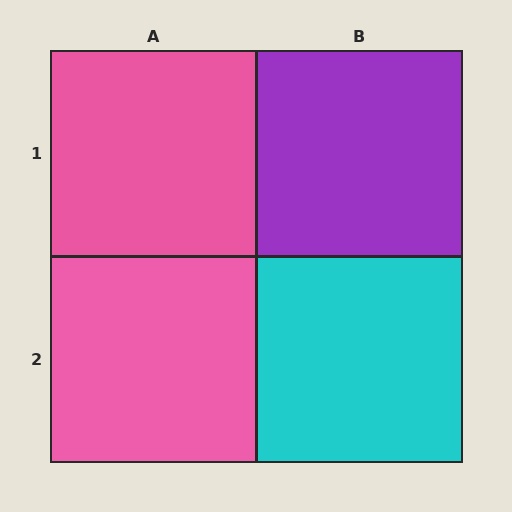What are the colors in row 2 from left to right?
Pink, cyan.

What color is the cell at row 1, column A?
Pink.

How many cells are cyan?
1 cell is cyan.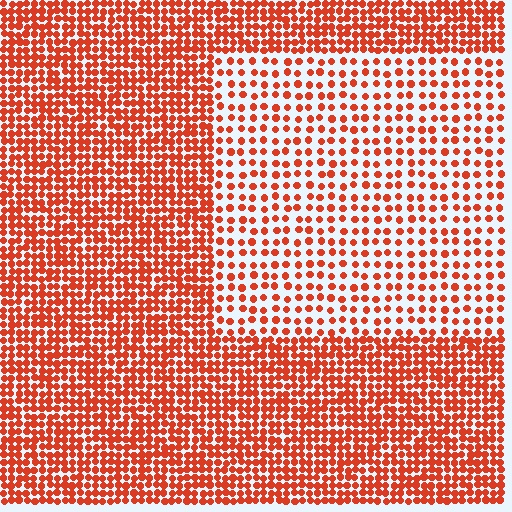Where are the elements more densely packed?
The elements are more densely packed outside the rectangle boundary.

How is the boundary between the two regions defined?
The boundary is defined by a change in element density (approximately 2.2x ratio). All elements are the same color, size, and shape.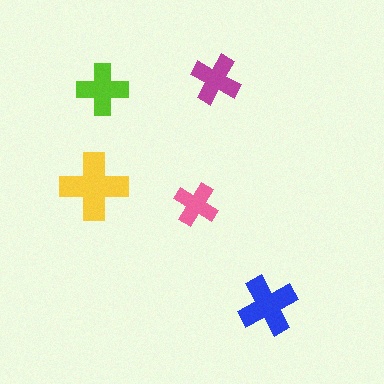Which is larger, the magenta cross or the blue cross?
The blue one.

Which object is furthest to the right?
The blue cross is rightmost.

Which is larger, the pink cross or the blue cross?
The blue one.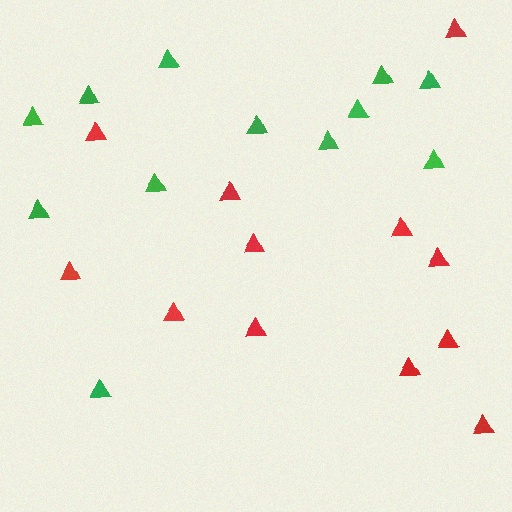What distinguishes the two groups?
There are 2 groups: one group of red triangles (12) and one group of green triangles (12).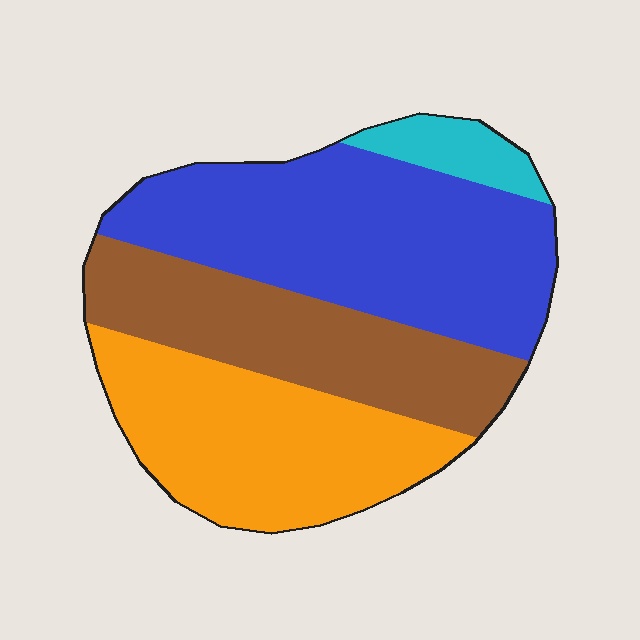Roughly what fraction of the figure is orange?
Orange covers around 30% of the figure.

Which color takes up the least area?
Cyan, at roughly 5%.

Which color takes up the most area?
Blue, at roughly 40%.